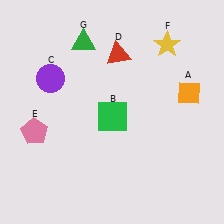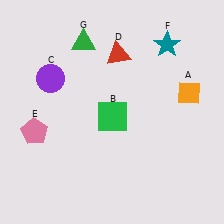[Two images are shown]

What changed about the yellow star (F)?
In Image 1, F is yellow. In Image 2, it changed to teal.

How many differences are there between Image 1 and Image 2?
There is 1 difference between the two images.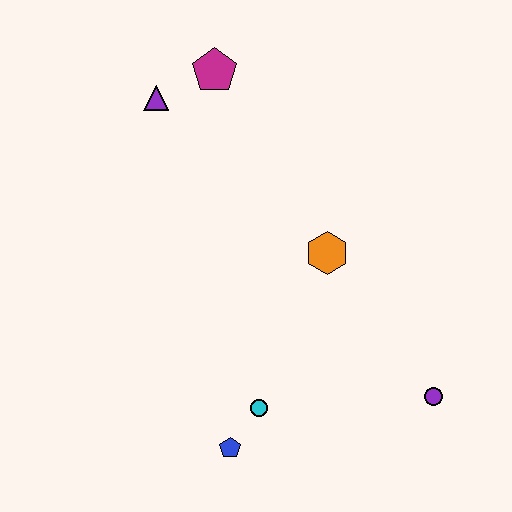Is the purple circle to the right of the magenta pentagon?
Yes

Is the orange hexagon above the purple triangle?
No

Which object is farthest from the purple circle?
The purple triangle is farthest from the purple circle.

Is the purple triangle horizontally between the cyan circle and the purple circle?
No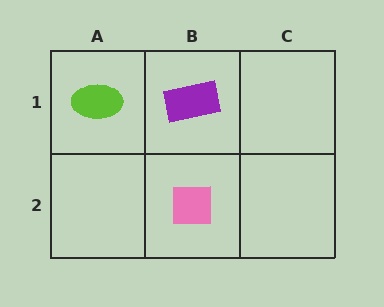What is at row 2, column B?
A pink square.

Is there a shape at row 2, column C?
No, that cell is empty.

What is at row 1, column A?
A lime ellipse.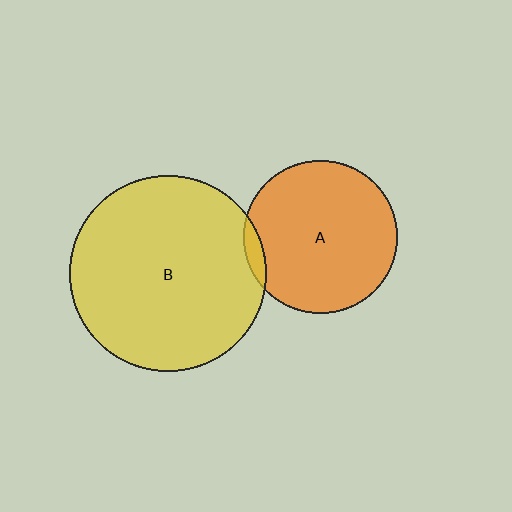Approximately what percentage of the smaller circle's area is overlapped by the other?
Approximately 5%.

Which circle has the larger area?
Circle B (yellow).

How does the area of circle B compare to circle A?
Approximately 1.6 times.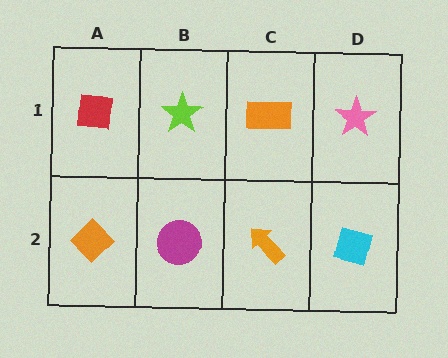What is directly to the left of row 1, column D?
An orange rectangle.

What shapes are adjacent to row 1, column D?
A cyan square (row 2, column D), an orange rectangle (row 1, column C).